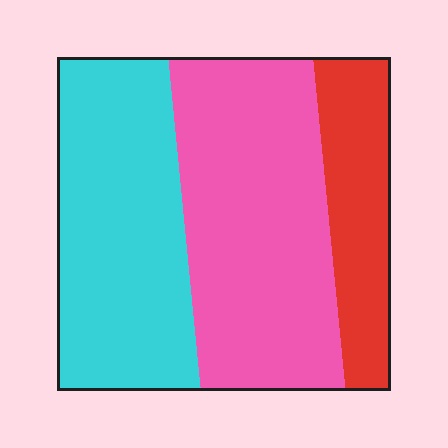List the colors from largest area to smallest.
From largest to smallest: pink, cyan, red.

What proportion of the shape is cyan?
Cyan takes up about three eighths (3/8) of the shape.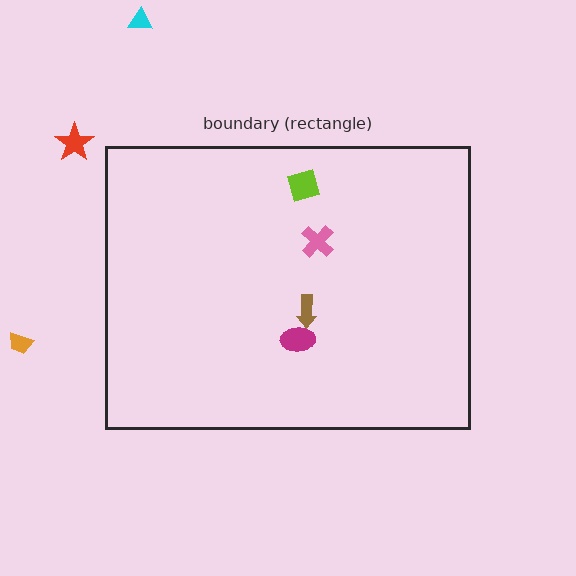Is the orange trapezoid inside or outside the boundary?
Outside.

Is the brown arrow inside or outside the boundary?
Inside.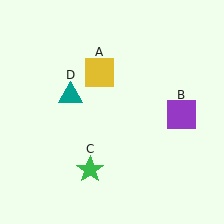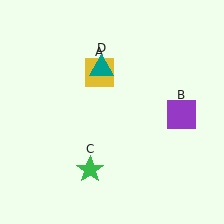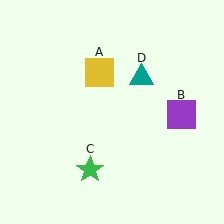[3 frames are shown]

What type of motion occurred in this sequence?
The teal triangle (object D) rotated clockwise around the center of the scene.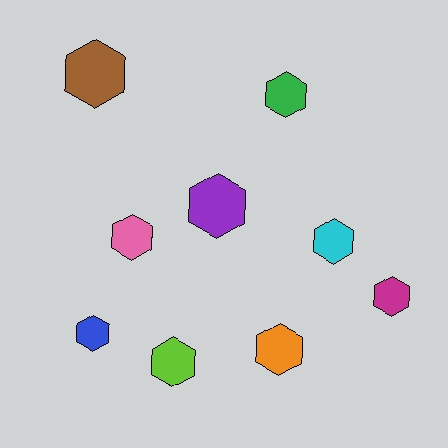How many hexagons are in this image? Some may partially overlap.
There are 9 hexagons.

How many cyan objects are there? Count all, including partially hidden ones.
There is 1 cyan object.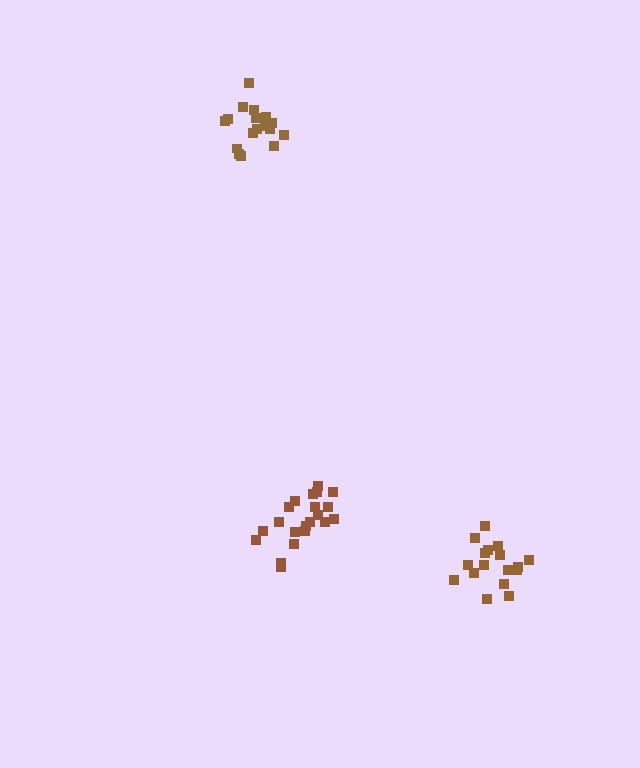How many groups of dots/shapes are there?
There are 3 groups.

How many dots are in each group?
Group 1: 17 dots, Group 2: 21 dots, Group 3: 17 dots (55 total).